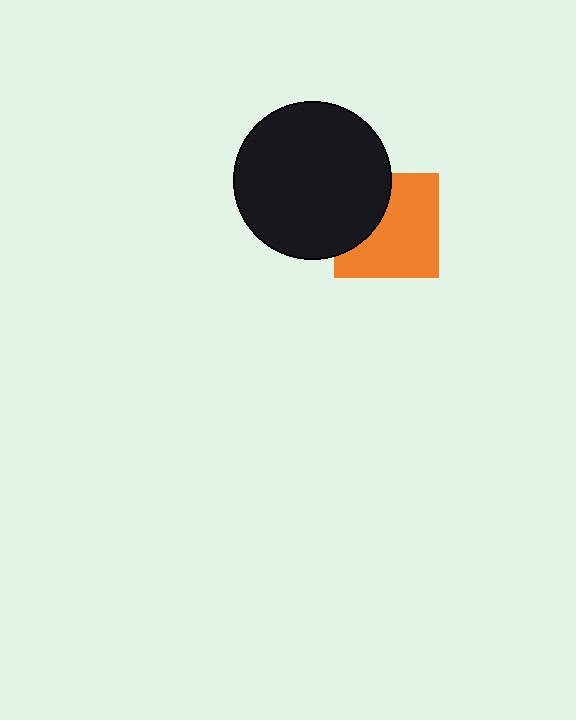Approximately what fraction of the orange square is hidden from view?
Roughly 34% of the orange square is hidden behind the black circle.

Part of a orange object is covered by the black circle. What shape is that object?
It is a square.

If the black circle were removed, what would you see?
You would see the complete orange square.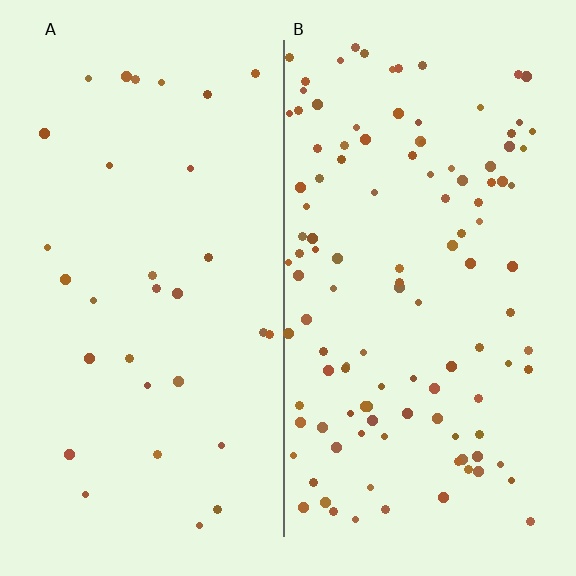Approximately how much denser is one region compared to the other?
Approximately 3.7× — region B over region A.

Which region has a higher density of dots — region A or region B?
B (the right).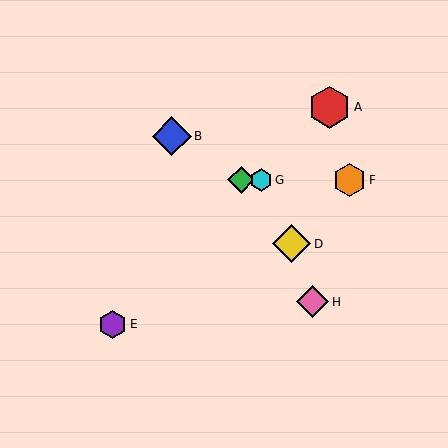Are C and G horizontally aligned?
Yes, both are at y≈180.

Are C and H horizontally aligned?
No, C is at y≈180 and H is at y≈302.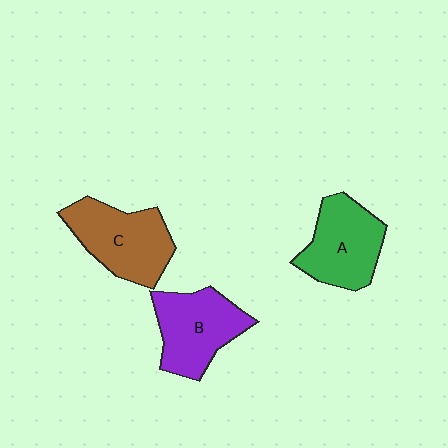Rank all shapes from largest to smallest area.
From largest to smallest: C (brown), B (purple), A (green).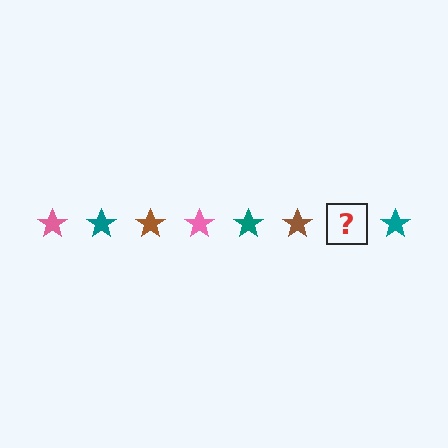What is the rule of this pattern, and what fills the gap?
The rule is that the pattern cycles through pink, teal, brown stars. The gap should be filled with a pink star.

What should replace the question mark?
The question mark should be replaced with a pink star.